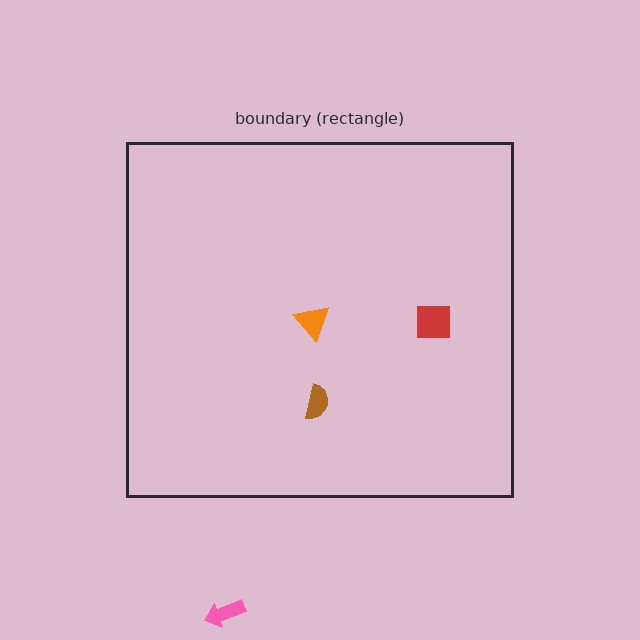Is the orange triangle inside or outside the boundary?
Inside.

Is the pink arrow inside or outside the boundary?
Outside.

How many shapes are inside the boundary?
3 inside, 1 outside.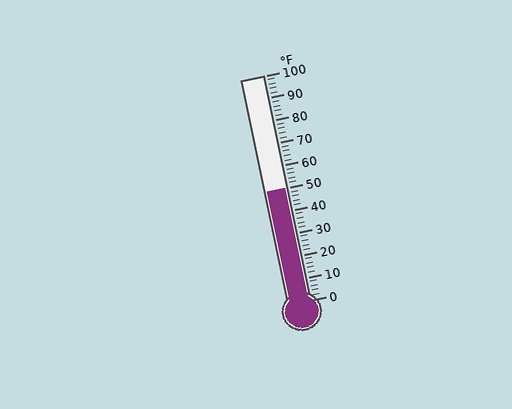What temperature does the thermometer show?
The thermometer shows approximately 50°F.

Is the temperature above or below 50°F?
The temperature is at 50°F.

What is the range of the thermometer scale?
The thermometer scale ranges from 0°F to 100°F.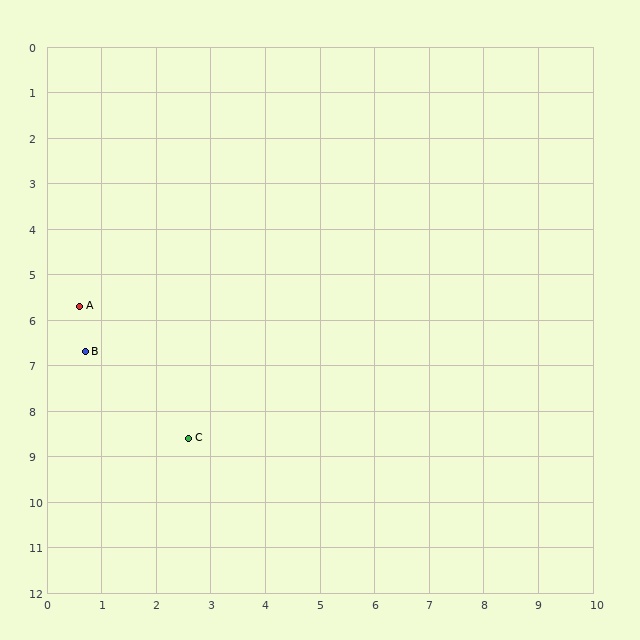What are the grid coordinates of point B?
Point B is at approximately (0.7, 6.7).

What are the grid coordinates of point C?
Point C is at approximately (2.6, 8.6).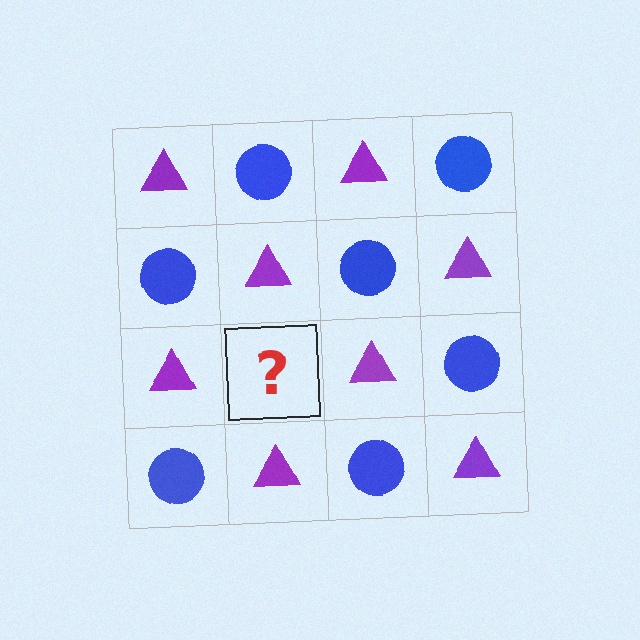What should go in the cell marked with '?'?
The missing cell should contain a blue circle.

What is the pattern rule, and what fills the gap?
The rule is that it alternates purple triangle and blue circle in a checkerboard pattern. The gap should be filled with a blue circle.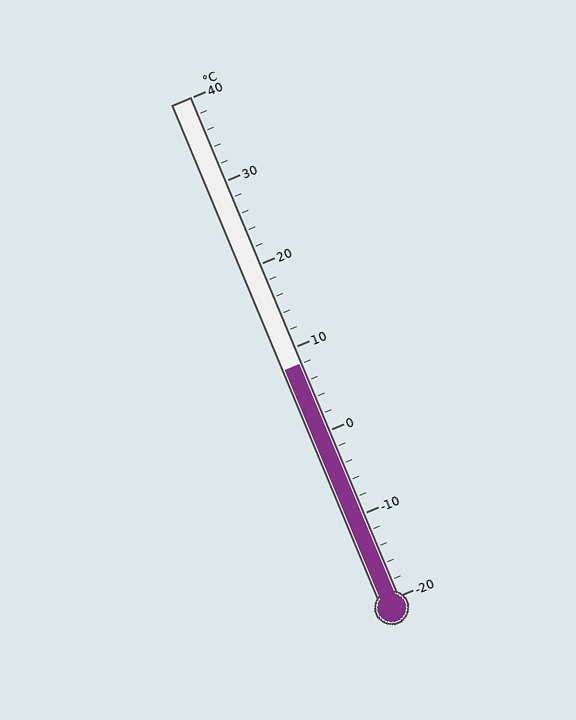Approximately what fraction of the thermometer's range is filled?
The thermometer is filled to approximately 45% of its range.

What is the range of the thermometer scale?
The thermometer scale ranges from -20°C to 40°C.